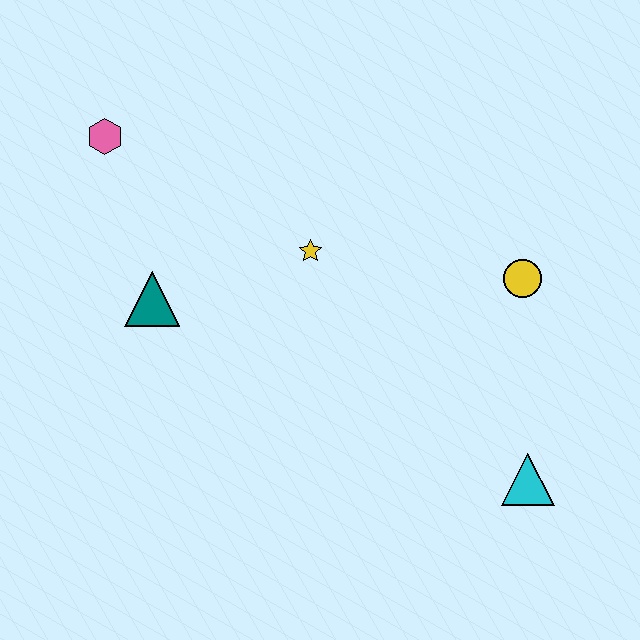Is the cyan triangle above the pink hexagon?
No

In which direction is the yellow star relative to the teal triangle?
The yellow star is to the right of the teal triangle.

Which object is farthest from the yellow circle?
The pink hexagon is farthest from the yellow circle.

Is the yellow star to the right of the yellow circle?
No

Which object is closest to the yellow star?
The teal triangle is closest to the yellow star.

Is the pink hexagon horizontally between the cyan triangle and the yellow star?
No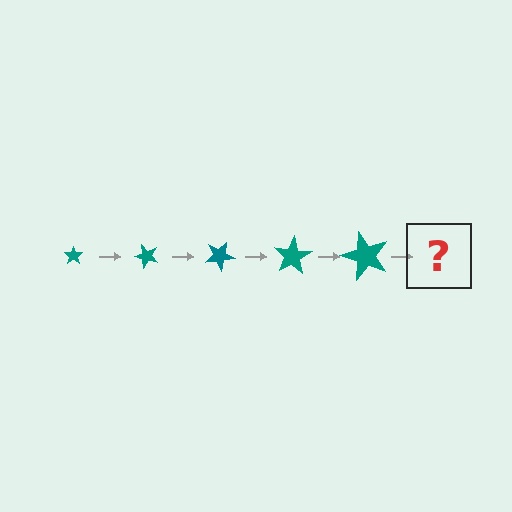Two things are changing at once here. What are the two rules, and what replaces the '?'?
The two rules are that the star grows larger each step and it rotates 50 degrees each step. The '?' should be a star, larger than the previous one and rotated 250 degrees from the start.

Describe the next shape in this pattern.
It should be a star, larger than the previous one and rotated 250 degrees from the start.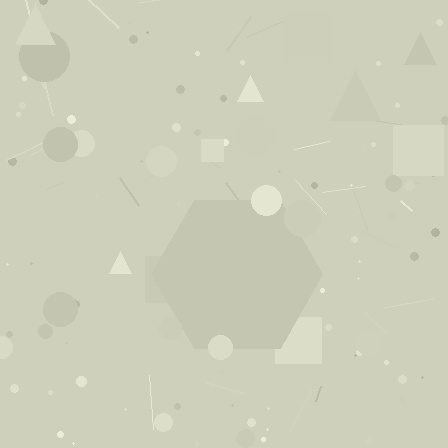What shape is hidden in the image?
A hexagon is hidden in the image.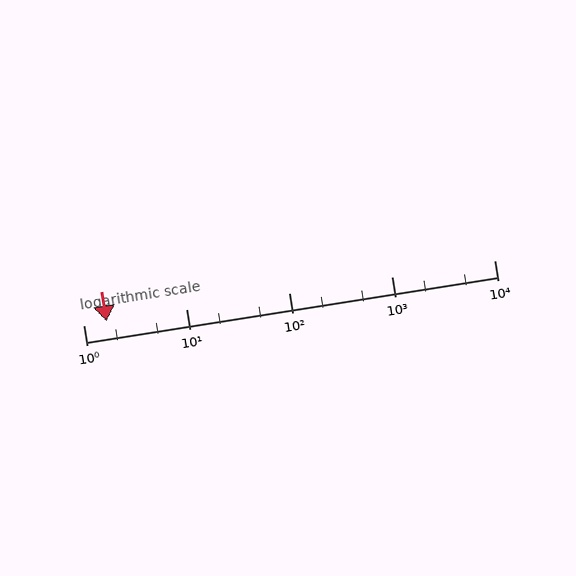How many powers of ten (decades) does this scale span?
The scale spans 4 decades, from 1 to 10000.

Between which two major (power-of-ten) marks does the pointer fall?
The pointer is between 1 and 10.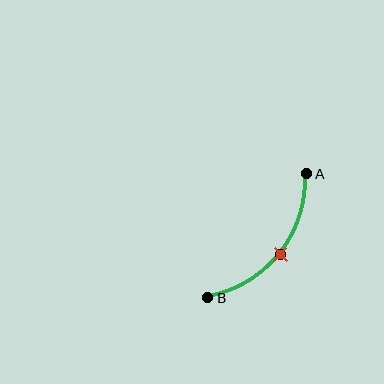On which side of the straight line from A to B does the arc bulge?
The arc bulges below and to the right of the straight line connecting A and B.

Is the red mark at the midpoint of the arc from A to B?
Yes. The red mark lies on the arc at equal arc-length from both A and B — it is the arc midpoint.